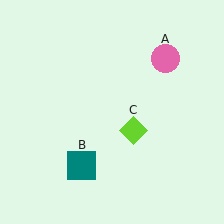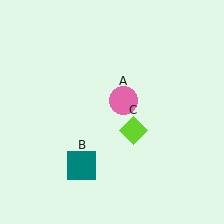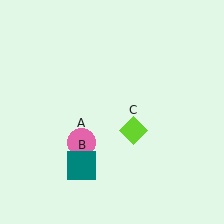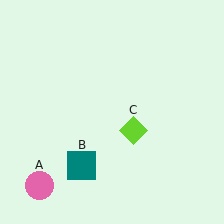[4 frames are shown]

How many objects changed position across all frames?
1 object changed position: pink circle (object A).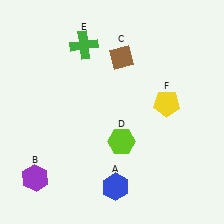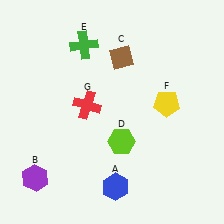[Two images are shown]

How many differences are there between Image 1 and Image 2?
There is 1 difference between the two images.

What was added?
A red cross (G) was added in Image 2.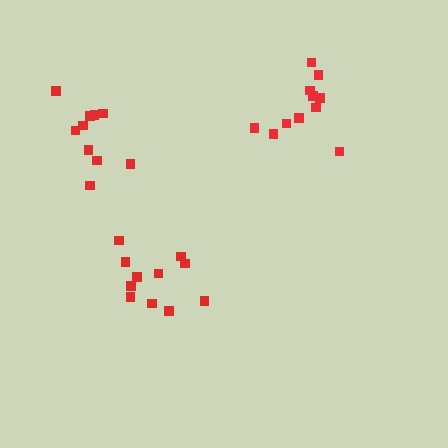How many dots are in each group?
Group 1: 11 dots, Group 2: 10 dots, Group 3: 11 dots (32 total).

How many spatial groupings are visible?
There are 3 spatial groupings.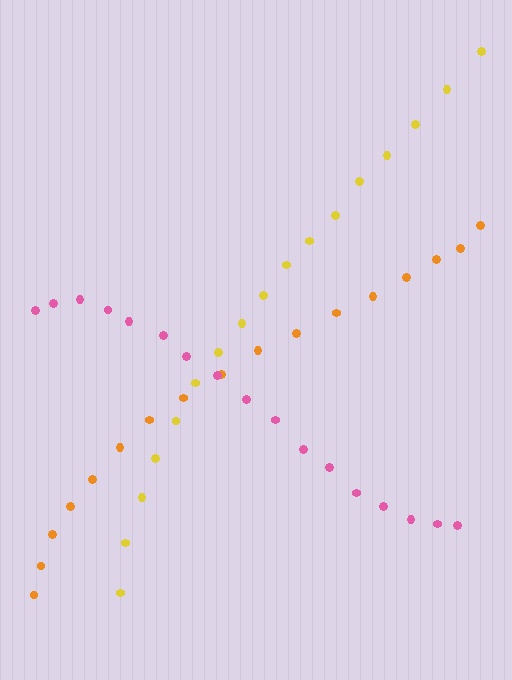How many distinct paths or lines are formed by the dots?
There are 3 distinct paths.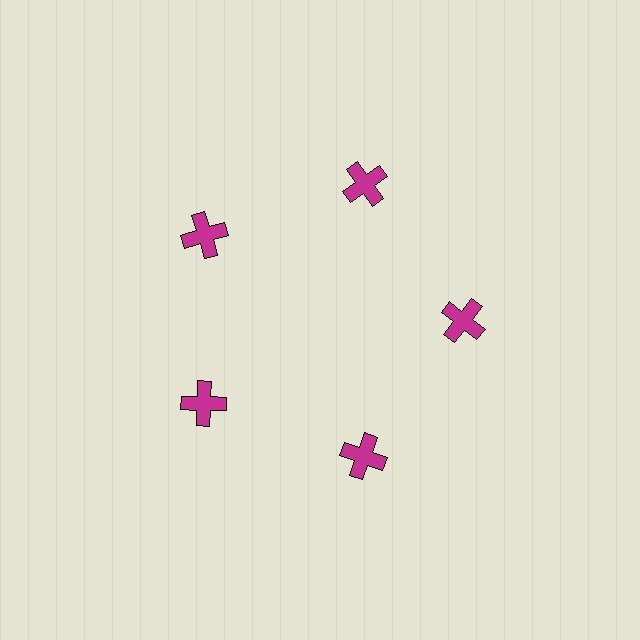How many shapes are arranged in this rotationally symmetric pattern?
There are 5 shapes, arranged in 5 groups of 1.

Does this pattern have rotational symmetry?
Yes, this pattern has 5-fold rotational symmetry. It looks the same after rotating 72 degrees around the center.